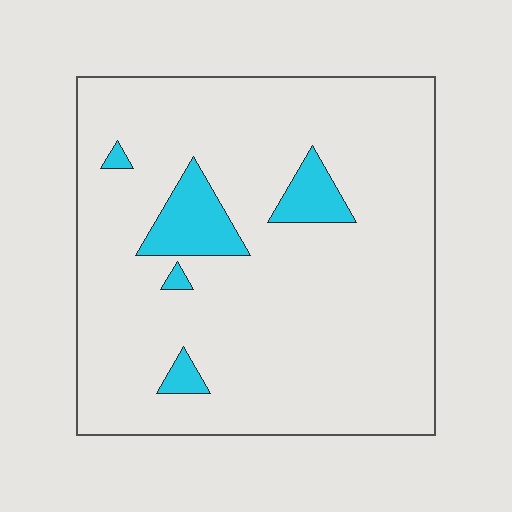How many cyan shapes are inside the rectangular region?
5.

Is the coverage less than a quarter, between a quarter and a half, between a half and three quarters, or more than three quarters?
Less than a quarter.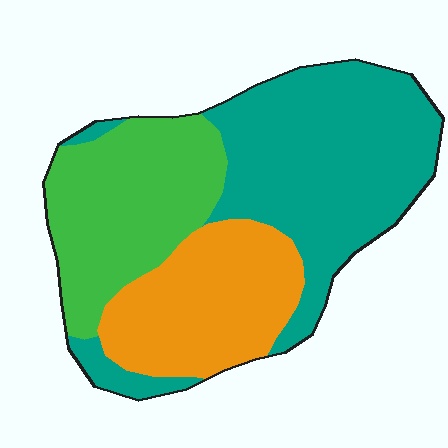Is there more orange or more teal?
Teal.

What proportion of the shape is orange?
Orange takes up about one quarter (1/4) of the shape.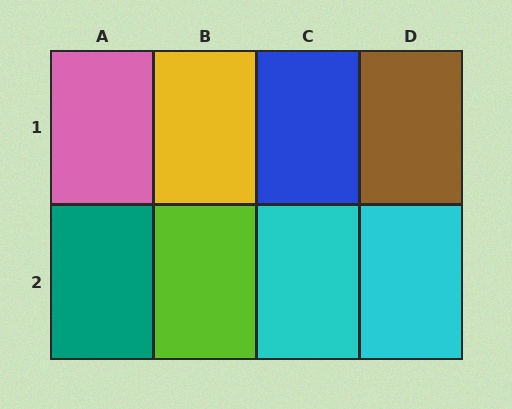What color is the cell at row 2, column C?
Cyan.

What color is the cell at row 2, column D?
Cyan.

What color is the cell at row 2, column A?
Teal.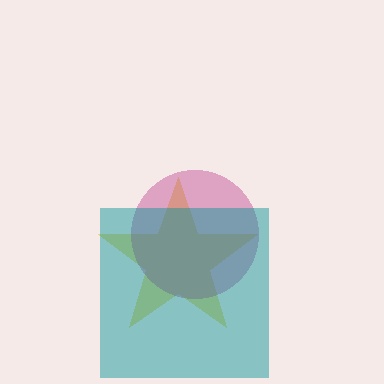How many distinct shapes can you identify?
There are 3 distinct shapes: a yellow star, a magenta circle, a teal square.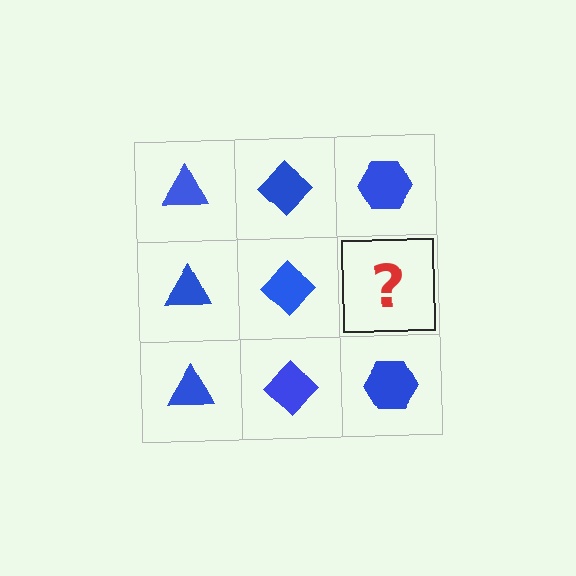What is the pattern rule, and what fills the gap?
The rule is that each column has a consistent shape. The gap should be filled with a blue hexagon.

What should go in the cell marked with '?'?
The missing cell should contain a blue hexagon.